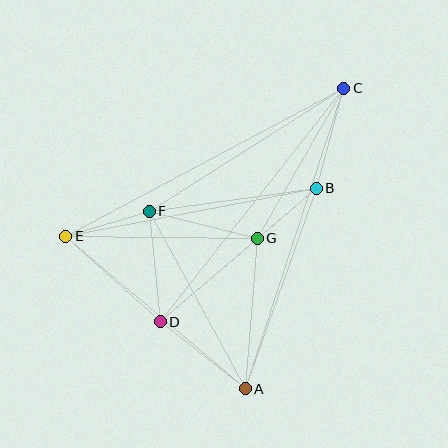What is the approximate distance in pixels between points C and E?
The distance between C and E is approximately 315 pixels.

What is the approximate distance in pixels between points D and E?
The distance between D and E is approximately 128 pixels.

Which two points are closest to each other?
Points B and G are closest to each other.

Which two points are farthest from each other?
Points A and C are farthest from each other.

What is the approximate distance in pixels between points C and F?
The distance between C and F is approximately 230 pixels.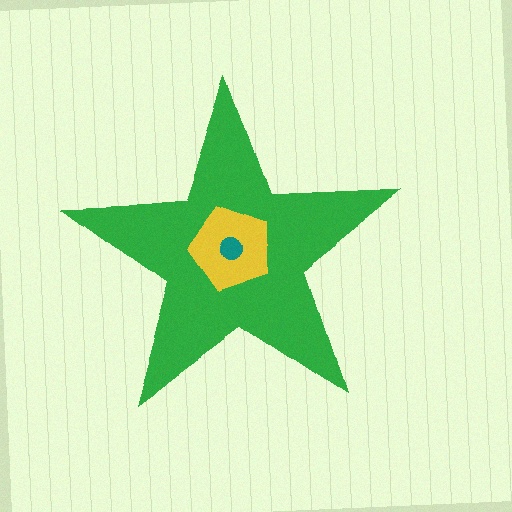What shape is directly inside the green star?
The yellow pentagon.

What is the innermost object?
The teal circle.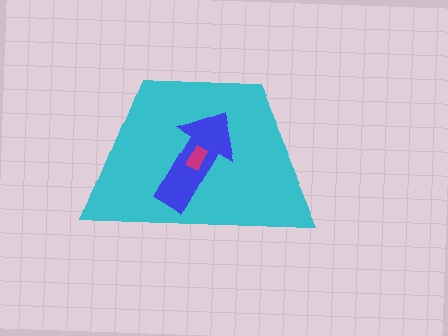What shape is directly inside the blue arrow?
The magenta rectangle.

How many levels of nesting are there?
3.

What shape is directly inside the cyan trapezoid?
The blue arrow.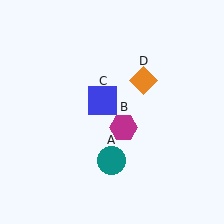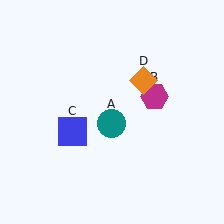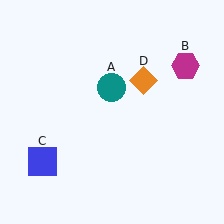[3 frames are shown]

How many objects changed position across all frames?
3 objects changed position: teal circle (object A), magenta hexagon (object B), blue square (object C).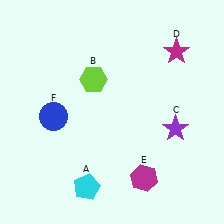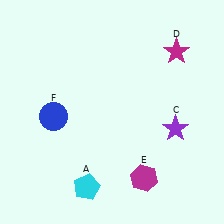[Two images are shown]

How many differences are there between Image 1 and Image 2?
There is 1 difference between the two images.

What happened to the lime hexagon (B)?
The lime hexagon (B) was removed in Image 2. It was in the top-left area of Image 1.